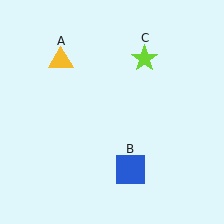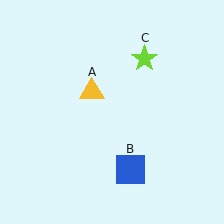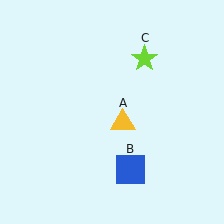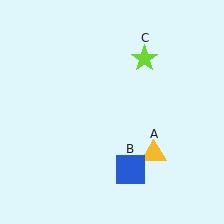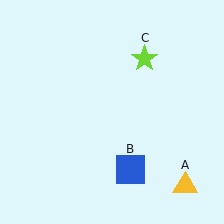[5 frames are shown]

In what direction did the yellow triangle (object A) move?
The yellow triangle (object A) moved down and to the right.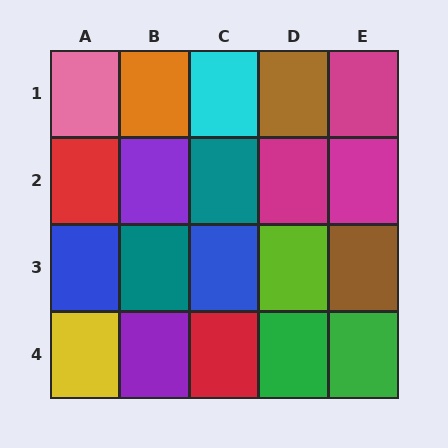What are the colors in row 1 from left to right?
Pink, orange, cyan, brown, magenta.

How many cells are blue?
2 cells are blue.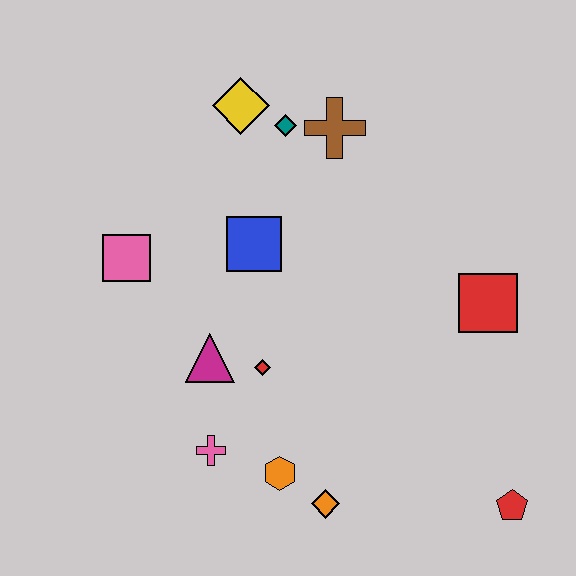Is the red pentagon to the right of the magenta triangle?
Yes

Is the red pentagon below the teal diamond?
Yes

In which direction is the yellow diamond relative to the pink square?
The yellow diamond is above the pink square.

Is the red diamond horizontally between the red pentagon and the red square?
No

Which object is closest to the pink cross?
The orange hexagon is closest to the pink cross.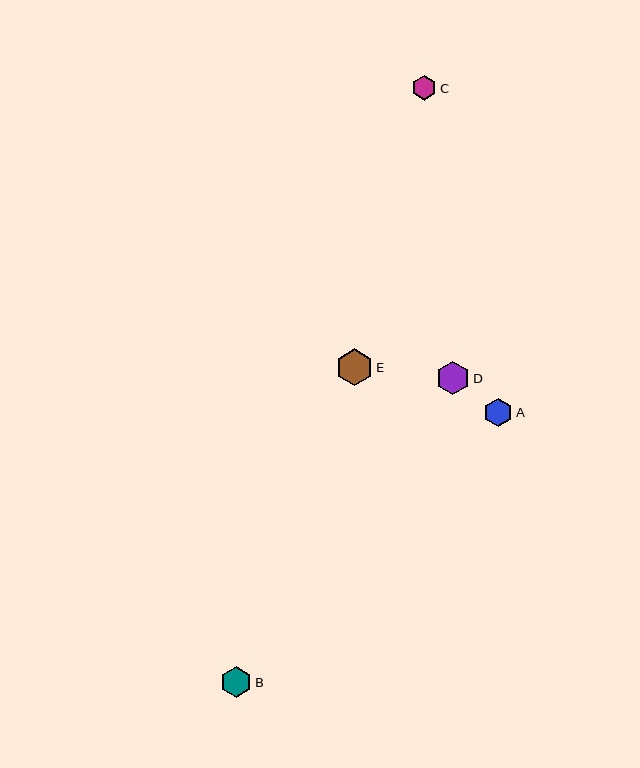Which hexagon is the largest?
Hexagon E is the largest with a size of approximately 37 pixels.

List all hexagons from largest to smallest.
From largest to smallest: E, D, B, A, C.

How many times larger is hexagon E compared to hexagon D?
Hexagon E is approximately 1.1 times the size of hexagon D.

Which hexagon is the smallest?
Hexagon C is the smallest with a size of approximately 24 pixels.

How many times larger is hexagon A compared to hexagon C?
Hexagon A is approximately 1.2 times the size of hexagon C.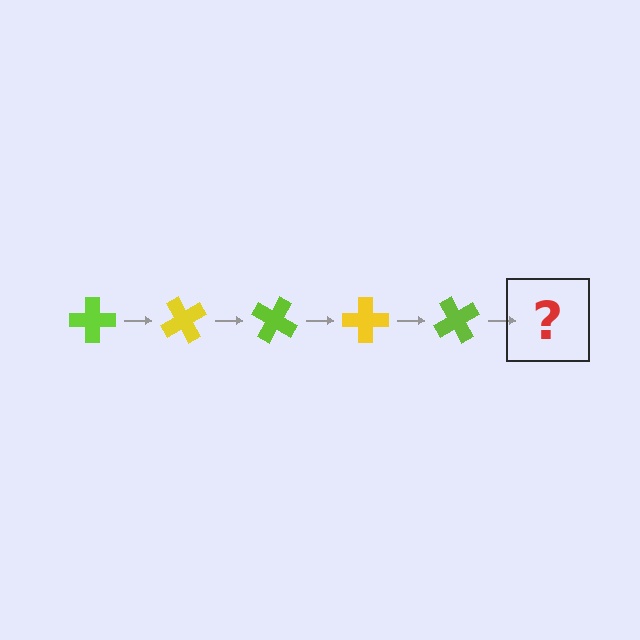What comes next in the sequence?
The next element should be a yellow cross, rotated 300 degrees from the start.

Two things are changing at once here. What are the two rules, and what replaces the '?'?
The two rules are that it rotates 60 degrees each step and the color cycles through lime and yellow. The '?' should be a yellow cross, rotated 300 degrees from the start.